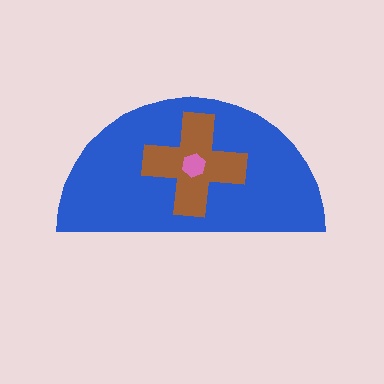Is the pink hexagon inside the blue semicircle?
Yes.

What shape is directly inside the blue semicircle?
The brown cross.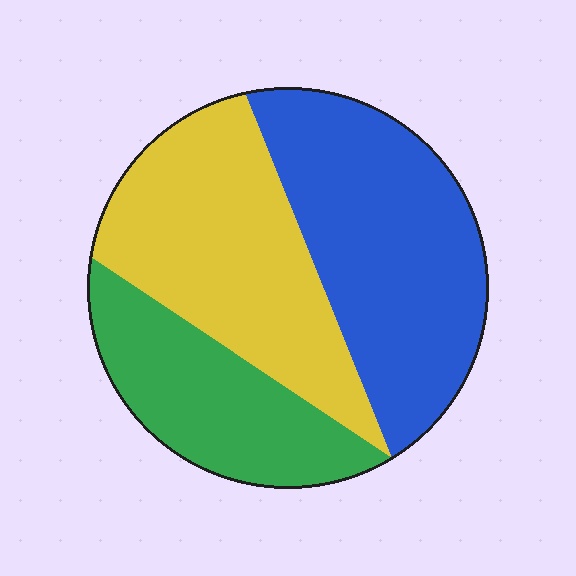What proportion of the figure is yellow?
Yellow takes up about three eighths (3/8) of the figure.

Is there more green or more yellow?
Yellow.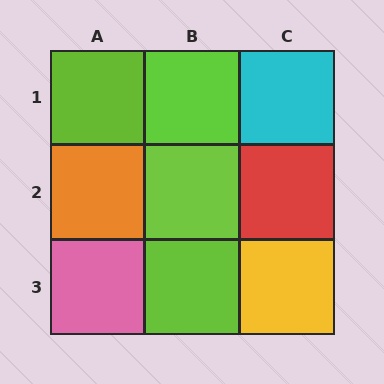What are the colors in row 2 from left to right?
Orange, lime, red.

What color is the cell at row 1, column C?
Cyan.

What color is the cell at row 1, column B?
Lime.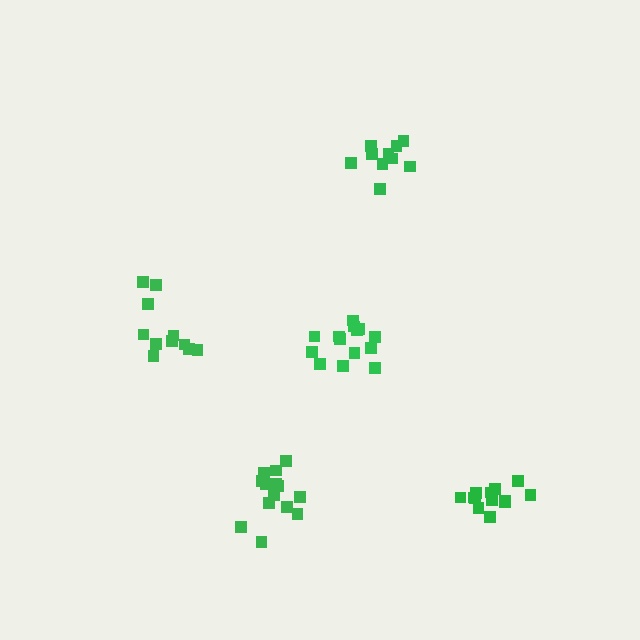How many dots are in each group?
Group 1: 10 dots, Group 2: 11 dots, Group 3: 14 dots, Group 4: 14 dots, Group 5: 13 dots (62 total).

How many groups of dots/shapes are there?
There are 5 groups.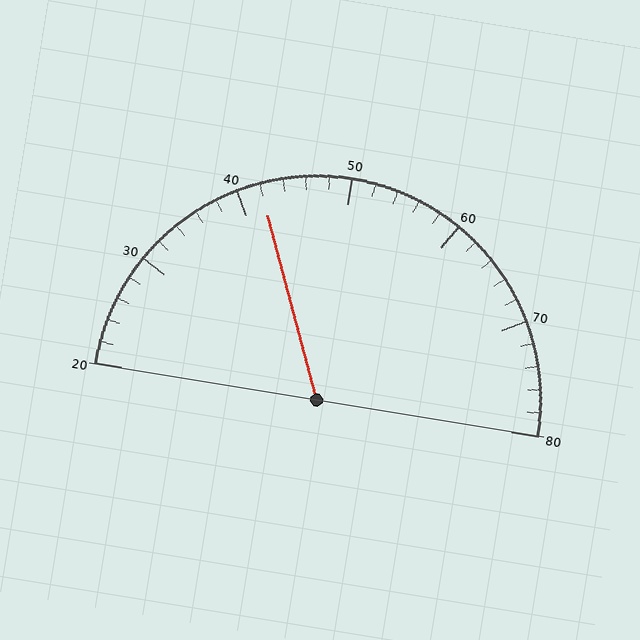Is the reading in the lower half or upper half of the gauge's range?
The reading is in the lower half of the range (20 to 80).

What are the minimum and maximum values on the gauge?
The gauge ranges from 20 to 80.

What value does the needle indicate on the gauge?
The needle indicates approximately 42.